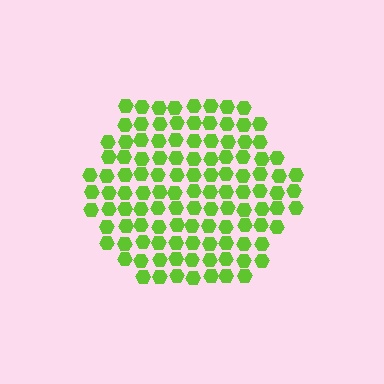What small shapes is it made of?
It is made of small hexagons.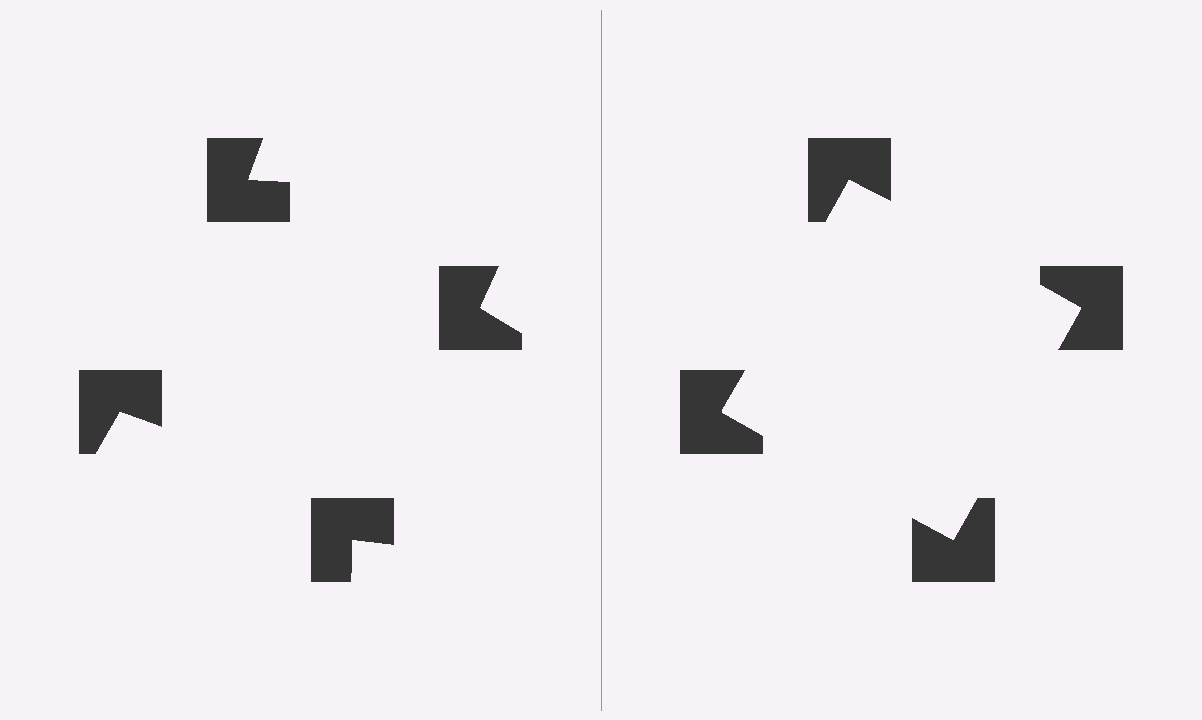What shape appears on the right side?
An illusory square.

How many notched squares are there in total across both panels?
8 — 4 on each side.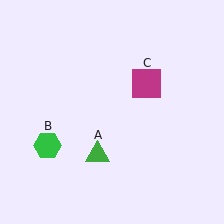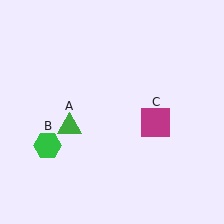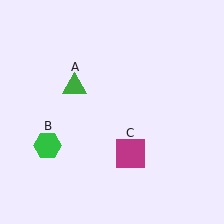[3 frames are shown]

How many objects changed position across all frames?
2 objects changed position: green triangle (object A), magenta square (object C).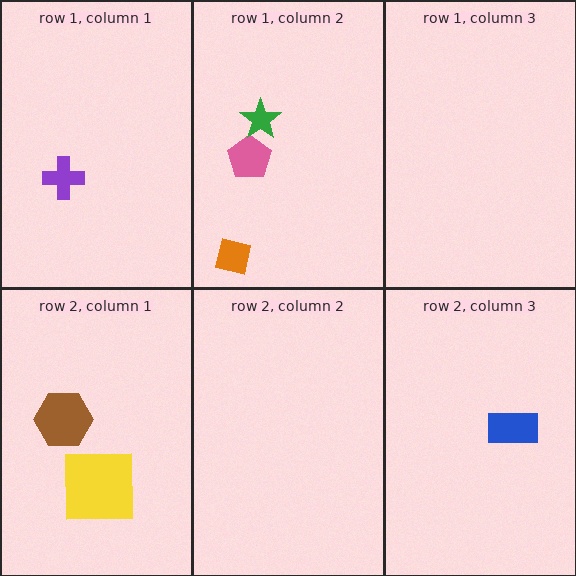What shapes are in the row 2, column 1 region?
The brown hexagon, the yellow square.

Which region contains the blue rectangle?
The row 2, column 3 region.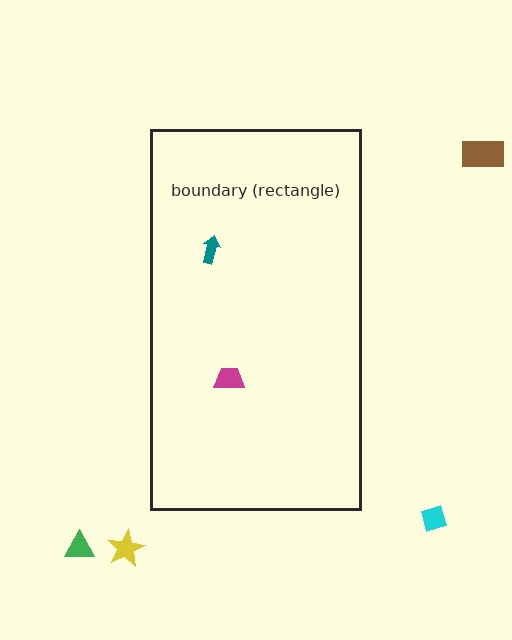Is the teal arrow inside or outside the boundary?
Inside.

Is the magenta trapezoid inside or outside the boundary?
Inside.